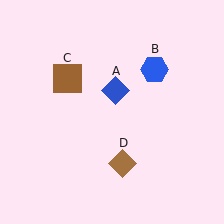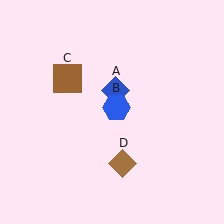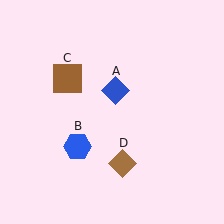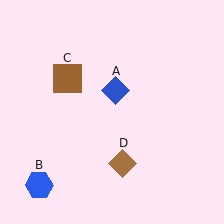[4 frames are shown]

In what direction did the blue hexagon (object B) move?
The blue hexagon (object B) moved down and to the left.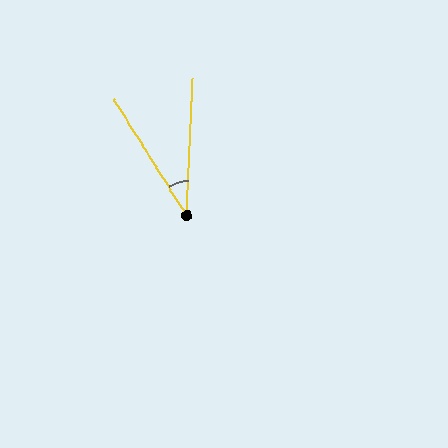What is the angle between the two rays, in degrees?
Approximately 34 degrees.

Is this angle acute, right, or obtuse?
It is acute.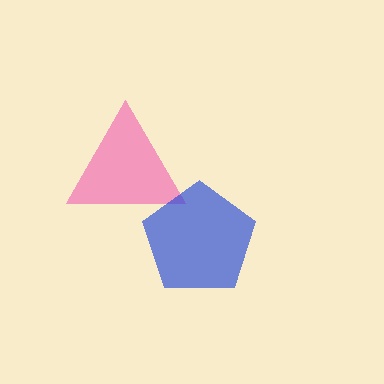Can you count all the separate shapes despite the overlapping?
Yes, there are 2 separate shapes.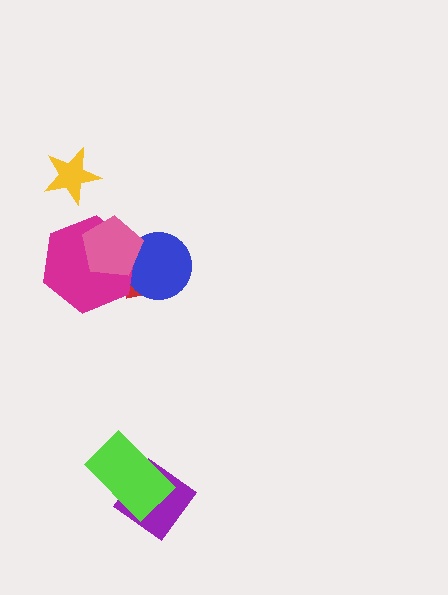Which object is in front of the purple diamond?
The lime rectangle is in front of the purple diamond.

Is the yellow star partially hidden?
No, no other shape covers it.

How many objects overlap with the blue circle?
3 objects overlap with the blue circle.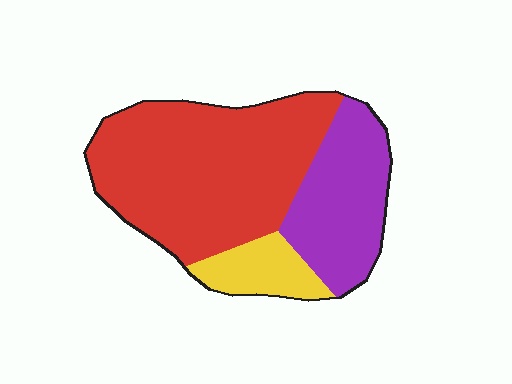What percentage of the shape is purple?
Purple takes up about one quarter (1/4) of the shape.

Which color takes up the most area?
Red, at roughly 60%.